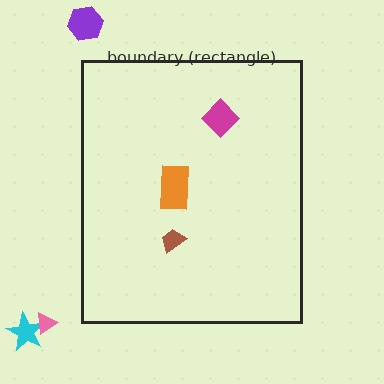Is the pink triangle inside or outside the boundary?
Outside.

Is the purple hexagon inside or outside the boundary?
Outside.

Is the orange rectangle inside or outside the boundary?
Inside.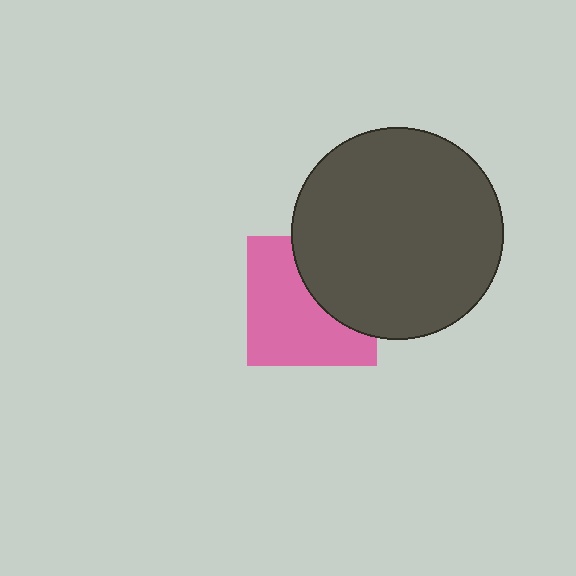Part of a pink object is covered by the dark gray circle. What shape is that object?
It is a square.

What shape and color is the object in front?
The object in front is a dark gray circle.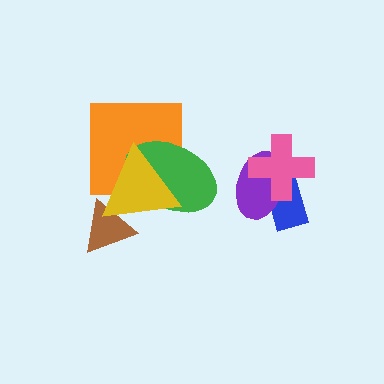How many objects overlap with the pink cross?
2 objects overlap with the pink cross.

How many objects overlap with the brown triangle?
1 object overlaps with the brown triangle.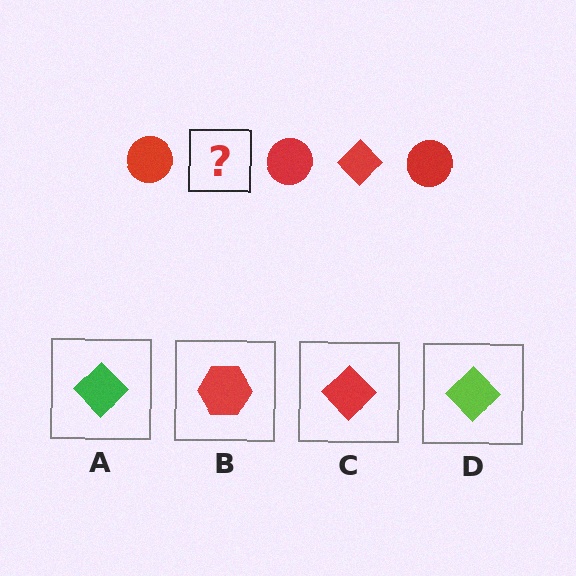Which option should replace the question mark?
Option C.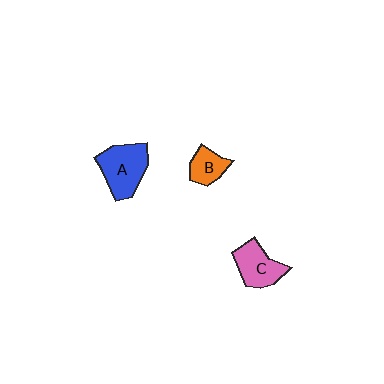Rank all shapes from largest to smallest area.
From largest to smallest: A (blue), C (pink), B (orange).